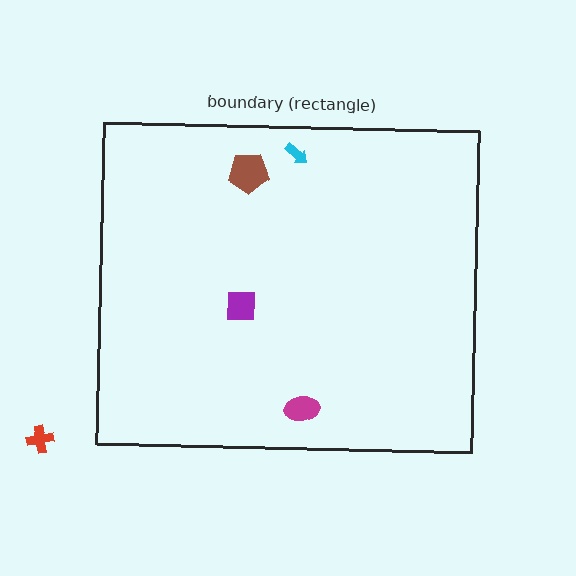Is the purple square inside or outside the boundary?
Inside.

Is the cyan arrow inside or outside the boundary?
Inside.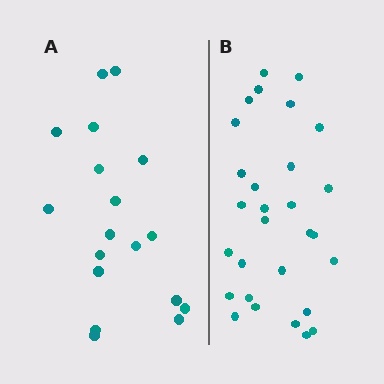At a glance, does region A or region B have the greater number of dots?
Region B (the right region) has more dots.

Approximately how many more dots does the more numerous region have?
Region B has roughly 12 or so more dots than region A.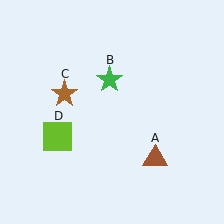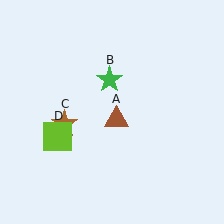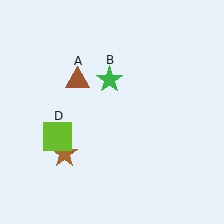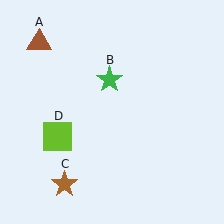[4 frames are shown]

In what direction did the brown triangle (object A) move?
The brown triangle (object A) moved up and to the left.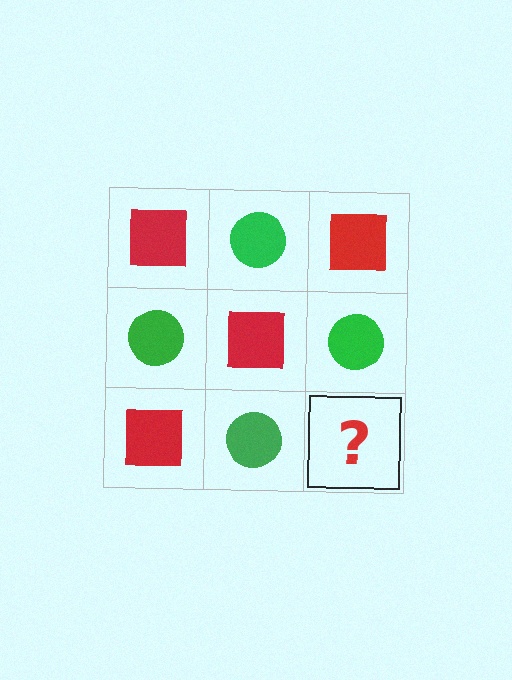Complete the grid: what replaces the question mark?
The question mark should be replaced with a red square.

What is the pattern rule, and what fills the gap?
The rule is that it alternates red square and green circle in a checkerboard pattern. The gap should be filled with a red square.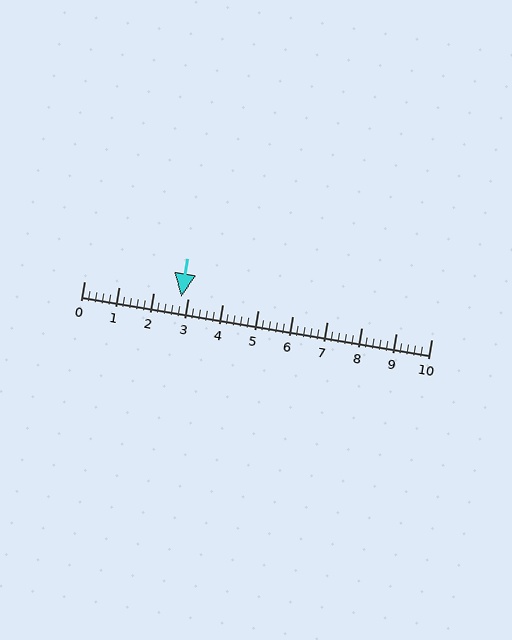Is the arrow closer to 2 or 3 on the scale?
The arrow is closer to 3.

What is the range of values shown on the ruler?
The ruler shows values from 0 to 10.